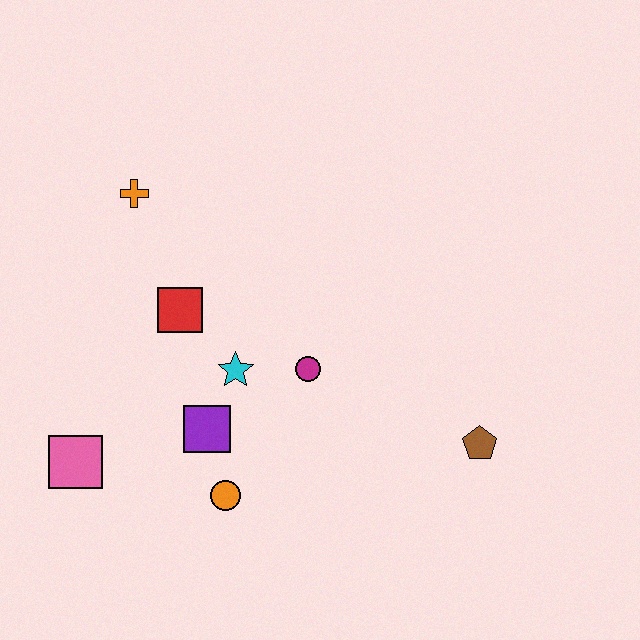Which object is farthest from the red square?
The brown pentagon is farthest from the red square.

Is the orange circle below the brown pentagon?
Yes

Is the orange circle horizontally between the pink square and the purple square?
No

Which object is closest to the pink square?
The purple square is closest to the pink square.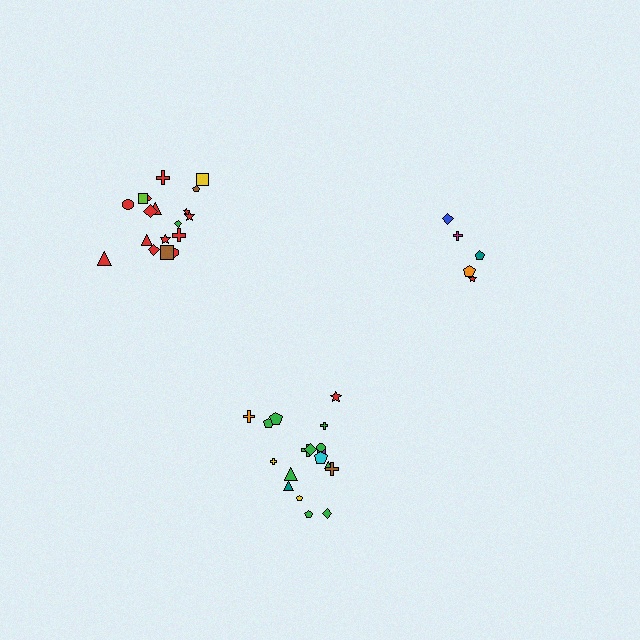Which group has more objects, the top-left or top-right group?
The top-left group.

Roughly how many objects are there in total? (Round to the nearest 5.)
Roughly 40 objects in total.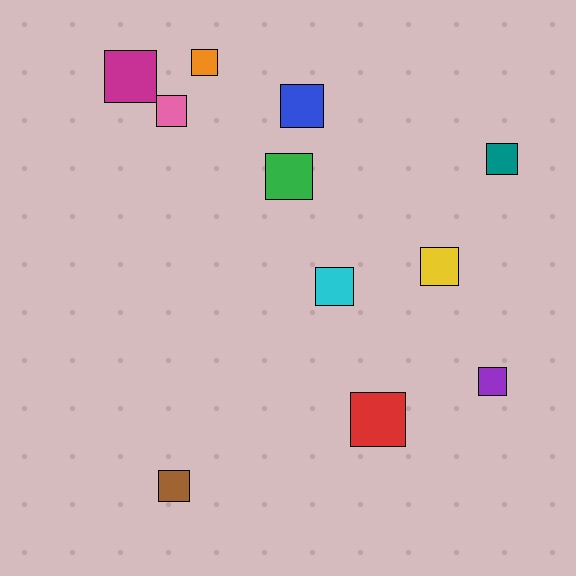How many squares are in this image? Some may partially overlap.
There are 11 squares.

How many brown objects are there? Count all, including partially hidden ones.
There is 1 brown object.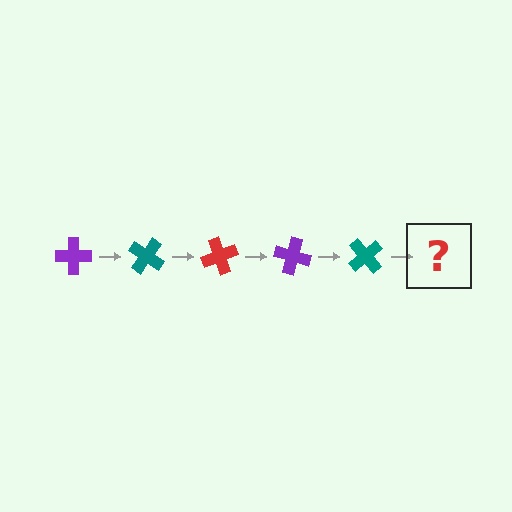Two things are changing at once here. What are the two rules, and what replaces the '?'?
The two rules are that it rotates 35 degrees each step and the color cycles through purple, teal, and red. The '?' should be a red cross, rotated 175 degrees from the start.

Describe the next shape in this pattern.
It should be a red cross, rotated 175 degrees from the start.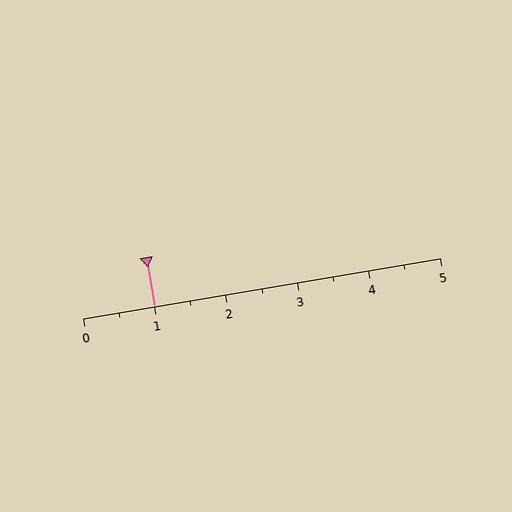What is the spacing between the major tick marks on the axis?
The major ticks are spaced 1 apart.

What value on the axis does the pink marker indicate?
The marker indicates approximately 1.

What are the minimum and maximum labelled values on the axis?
The axis runs from 0 to 5.